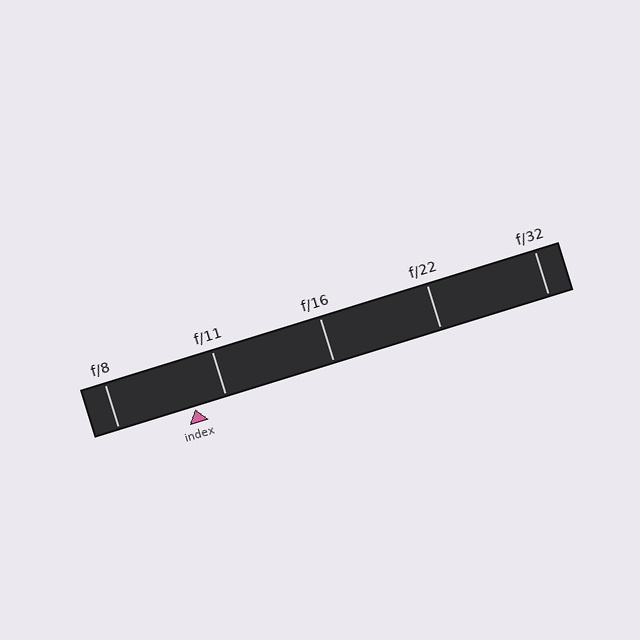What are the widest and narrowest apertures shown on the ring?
The widest aperture shown is f/8 and the narrowest is f/32.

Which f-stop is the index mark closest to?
The index mark is closest to f/11.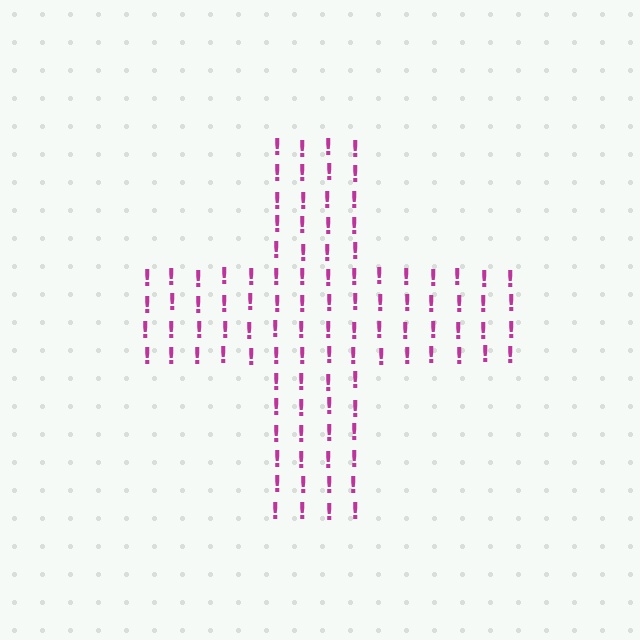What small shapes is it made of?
It is made of small exclamation marks.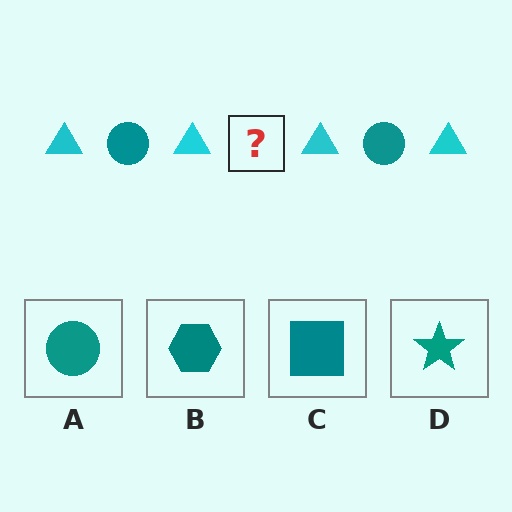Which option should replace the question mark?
Option A.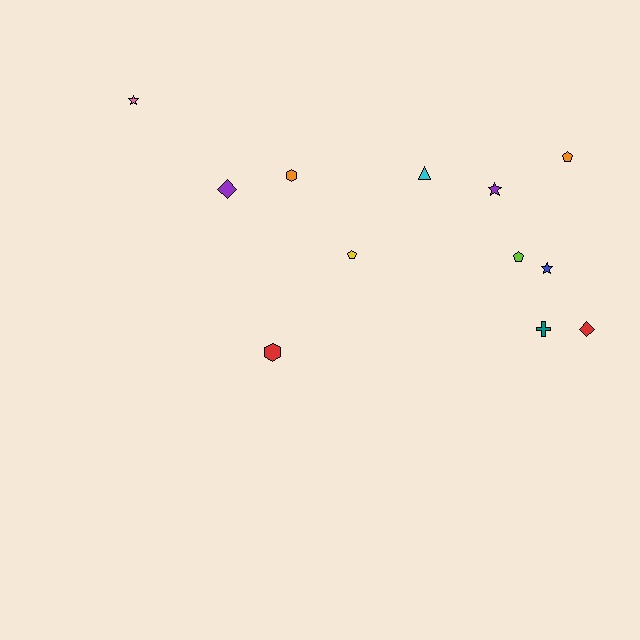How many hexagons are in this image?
There are 2 hexagons.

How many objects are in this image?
There are 12 objects.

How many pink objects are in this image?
There is 1 pink object.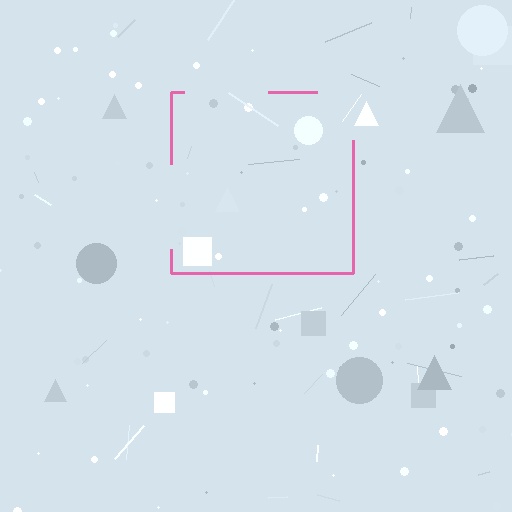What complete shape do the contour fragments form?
The contour fragments form a square.